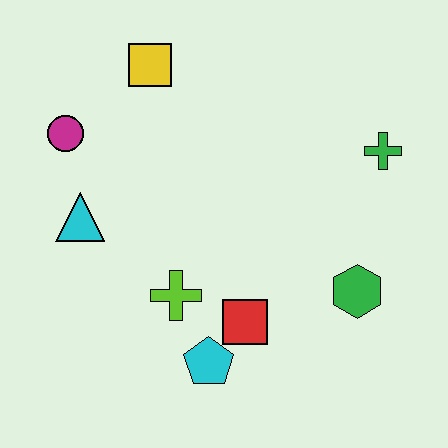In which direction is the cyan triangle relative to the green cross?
The cyan triangle is to the left of the green cross.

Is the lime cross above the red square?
Yes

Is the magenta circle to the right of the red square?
No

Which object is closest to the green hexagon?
The red square is closest to the green hexagon.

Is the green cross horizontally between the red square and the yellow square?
No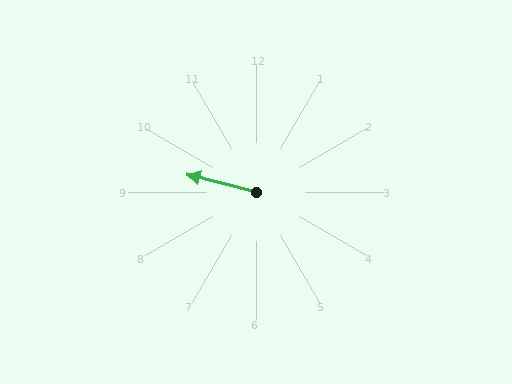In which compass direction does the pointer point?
West.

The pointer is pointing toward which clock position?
Roughly 9 o'clock.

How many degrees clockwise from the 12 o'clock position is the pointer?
Approximately 284 degrees.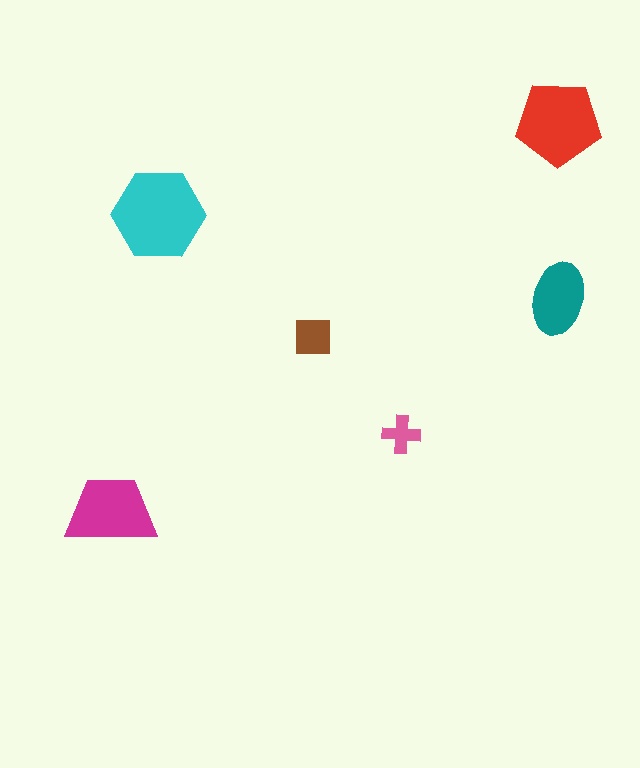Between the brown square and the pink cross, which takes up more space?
The brown square.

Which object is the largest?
The cyan hexagon.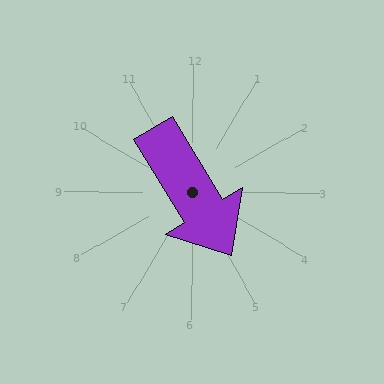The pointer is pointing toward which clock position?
Roughly 5 o'clock.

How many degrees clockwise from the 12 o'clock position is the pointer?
Approximately 149 degrees.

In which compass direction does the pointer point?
Southeast.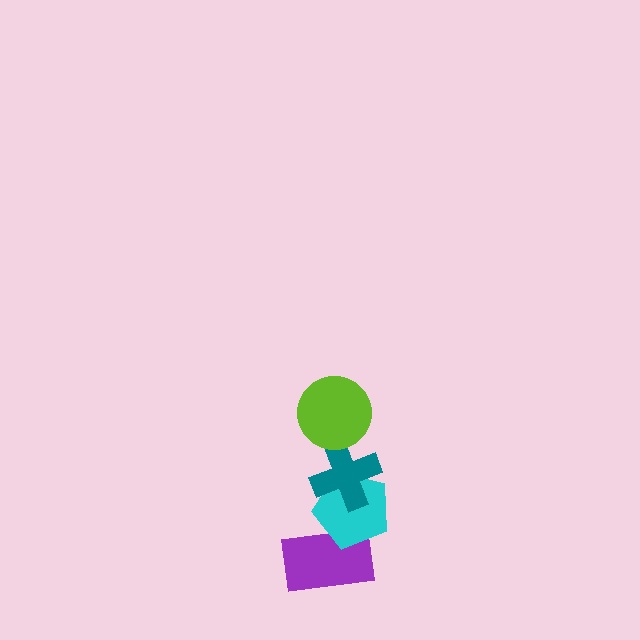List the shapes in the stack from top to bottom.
From top to bottom: the lime circle, the teal cross, the cyan pentagon, the purple rectangle.